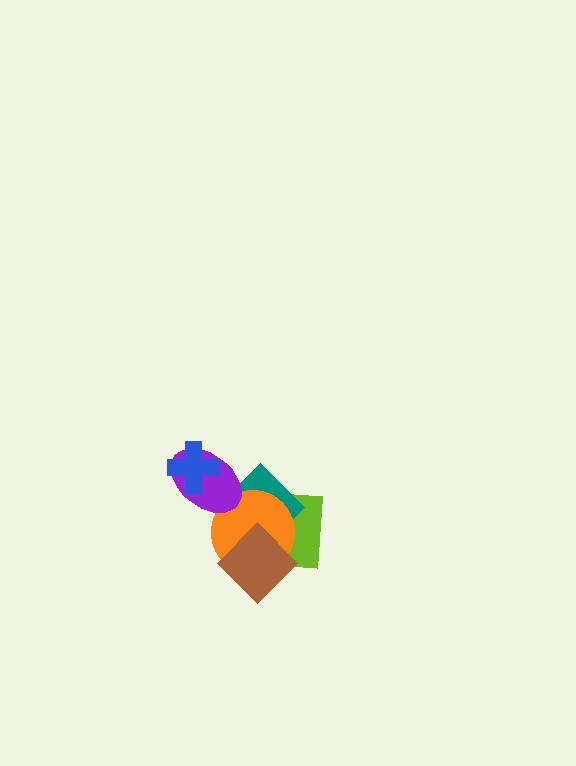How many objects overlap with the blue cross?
1 object overlaps with the blue cross.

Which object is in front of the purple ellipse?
The blue cross is in front of the purple ellipse.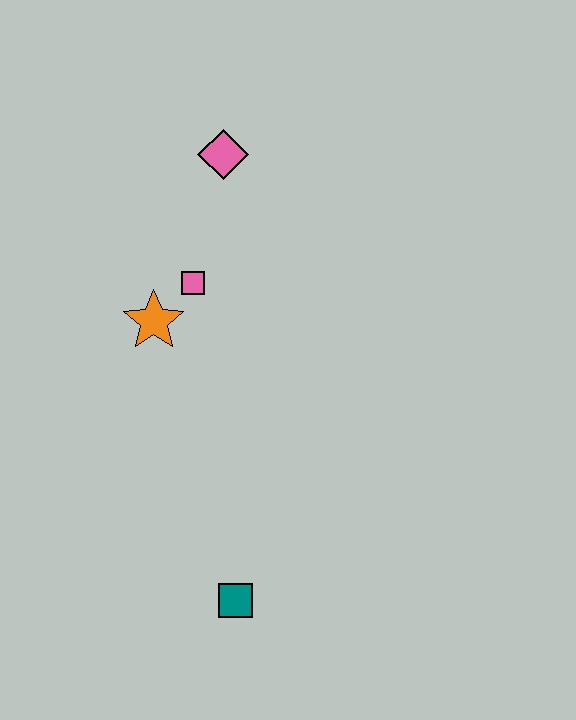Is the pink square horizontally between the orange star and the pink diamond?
Yes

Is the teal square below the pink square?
Yes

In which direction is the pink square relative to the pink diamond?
The pink square is below the pink diamond.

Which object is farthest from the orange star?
The teal square is farthest from the orange star.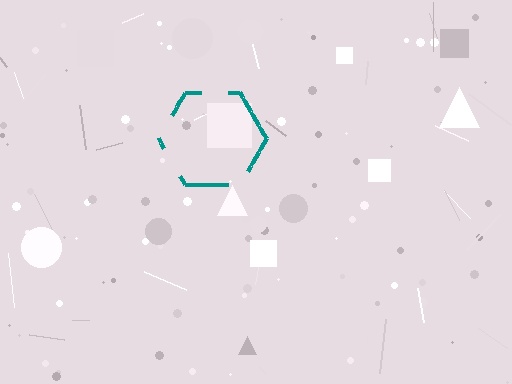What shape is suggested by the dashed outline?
The dashed outline suggests a hexagon.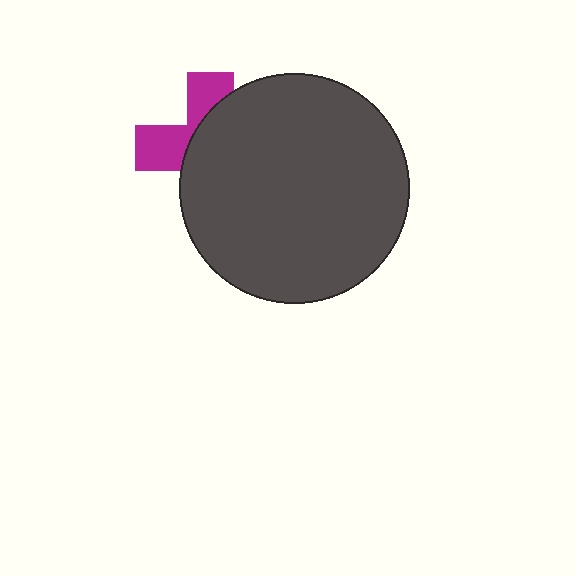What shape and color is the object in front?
The object in front is a dark gray circle.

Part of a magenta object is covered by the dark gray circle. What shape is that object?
It is a cross.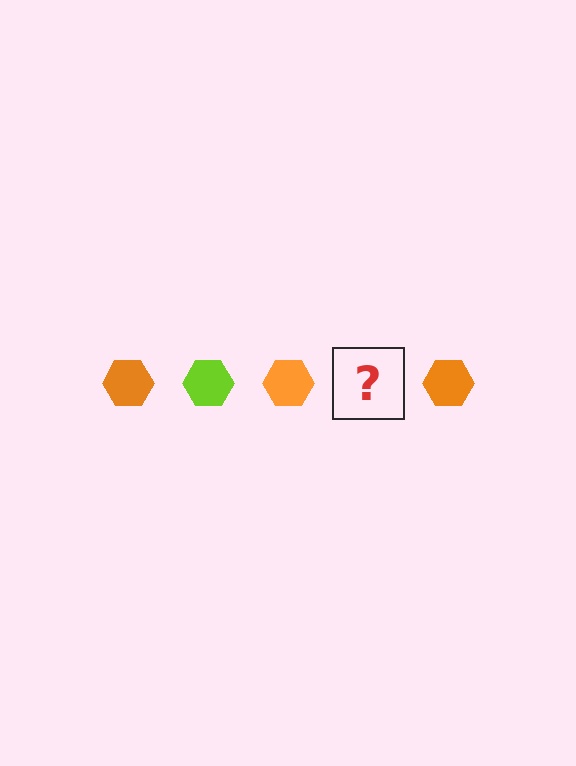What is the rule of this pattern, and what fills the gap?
The rule is that the pattern cycles through orange, lime hexagons. The gap should be filled with a lime hexagon.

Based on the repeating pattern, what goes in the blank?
The blank should be a lime hexagon.